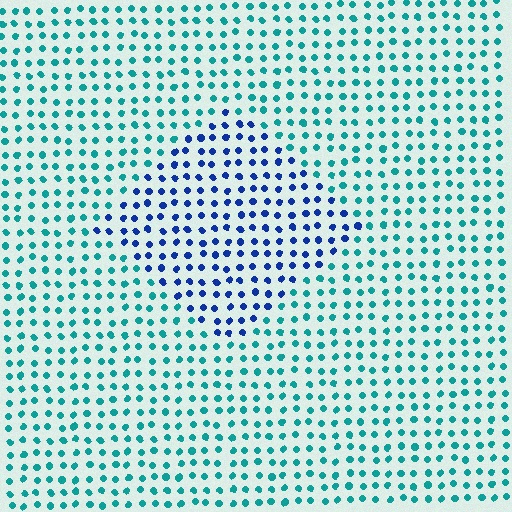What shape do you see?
I see a diamond.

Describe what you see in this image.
The image is filled with small teal elements in a uniform arrangement. A diamond-shaped region is visible where the elements are tinted to a slightly different hue, forming a subtle color boundary.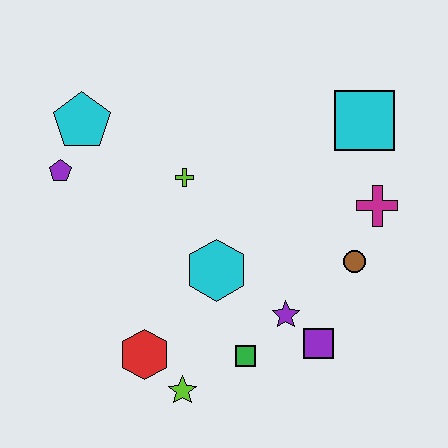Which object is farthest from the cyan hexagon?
The cyan square is farthest from the cyan hexagon.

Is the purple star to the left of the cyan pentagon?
No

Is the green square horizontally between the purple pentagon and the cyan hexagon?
No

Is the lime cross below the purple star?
No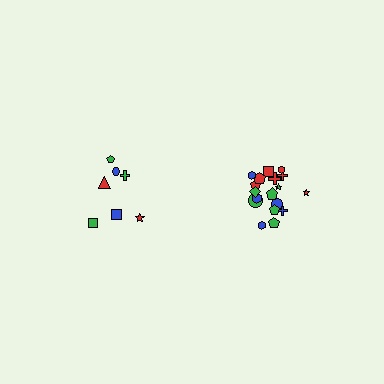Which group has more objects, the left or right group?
The right group.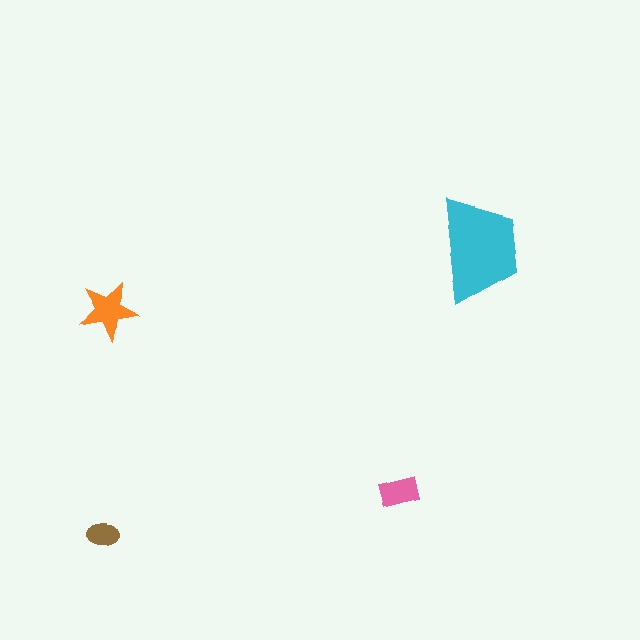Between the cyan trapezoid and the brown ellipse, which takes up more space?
The cyan trapezoid.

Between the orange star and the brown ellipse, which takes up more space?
The orange star.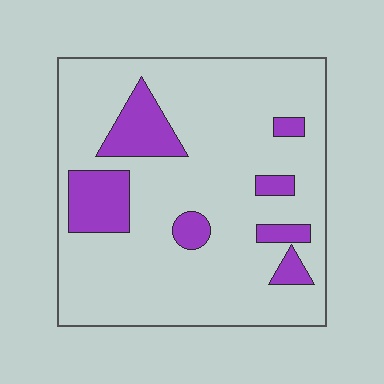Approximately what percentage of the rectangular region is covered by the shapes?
Approximately 15%.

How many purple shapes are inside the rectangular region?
7.